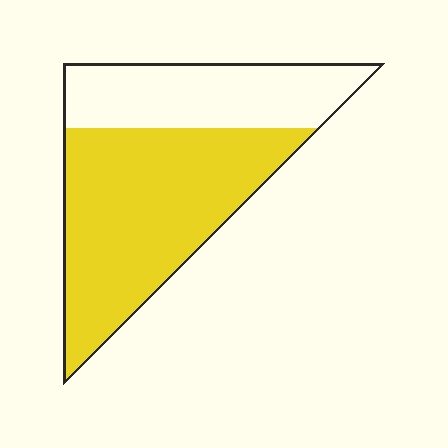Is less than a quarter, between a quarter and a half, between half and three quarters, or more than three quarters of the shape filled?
Between half and three quarters.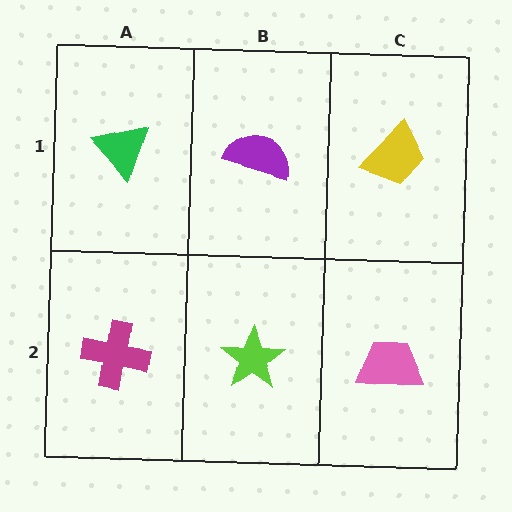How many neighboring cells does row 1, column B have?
3.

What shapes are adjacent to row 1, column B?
A lime star (row 2, column B), a green triangle (row 1, column A), a yellow trapezoid (row 1, column C).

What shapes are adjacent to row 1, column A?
A magenta cross (row 2, column A), a purple semicircle (row 1, column B).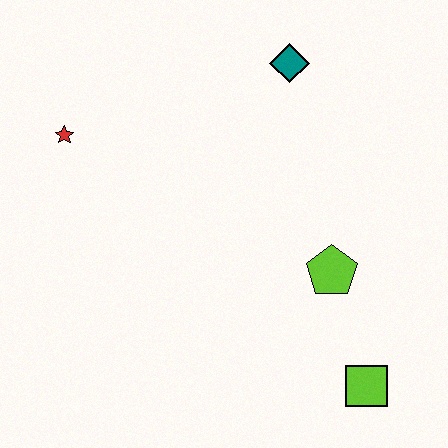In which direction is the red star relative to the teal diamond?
The red star is to the left of the teal diamond.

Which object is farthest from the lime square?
The red star is farthest from the lime square.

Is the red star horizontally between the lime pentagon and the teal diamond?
No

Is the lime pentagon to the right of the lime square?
No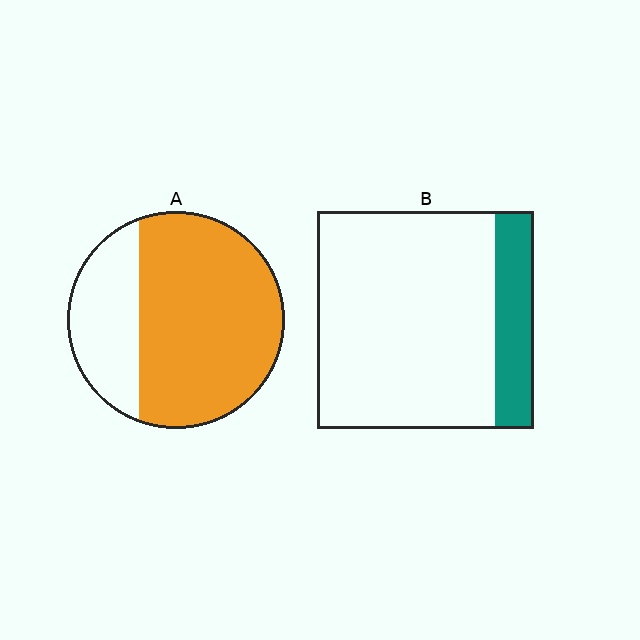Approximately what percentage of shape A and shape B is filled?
A is approximately 70% and B is approximately 20%.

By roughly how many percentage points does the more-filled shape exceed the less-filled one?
By roughly 55 percentage points (A over B).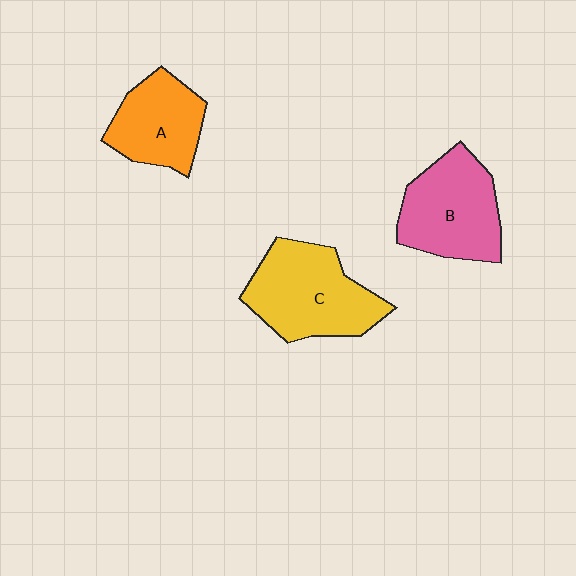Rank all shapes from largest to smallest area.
From largest to smallest: C (yellow), B (pink), A (orange).